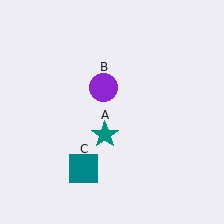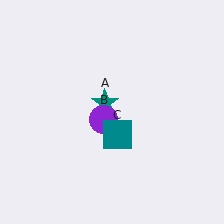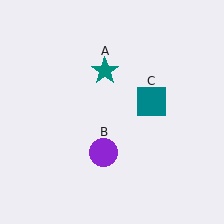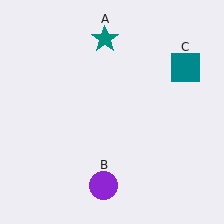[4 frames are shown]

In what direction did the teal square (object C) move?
The teal square (object C) moved up and to the right.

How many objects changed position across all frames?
3 objects changed position: teal star (object A), purple circle (object B), teal square (object C).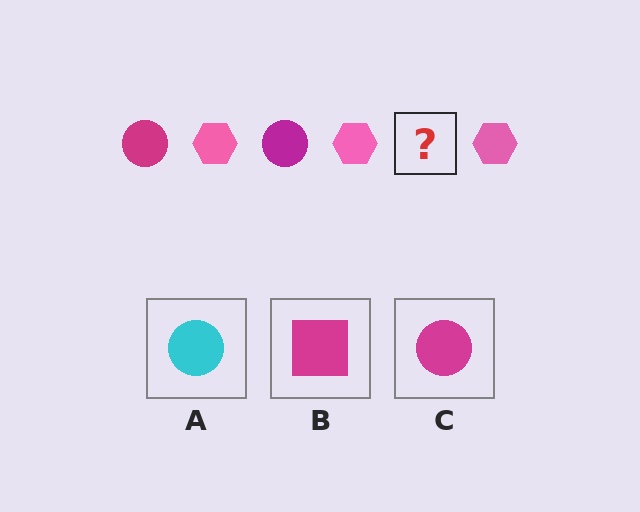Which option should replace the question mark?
Option C.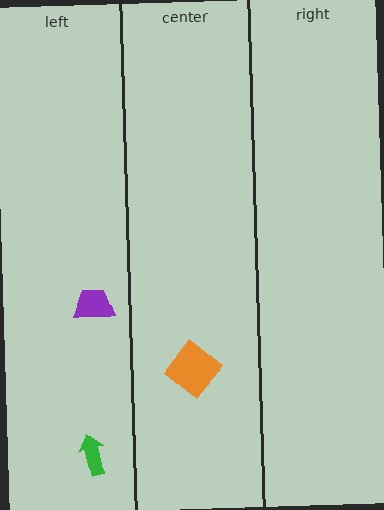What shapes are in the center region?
The orange diamond.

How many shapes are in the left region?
2.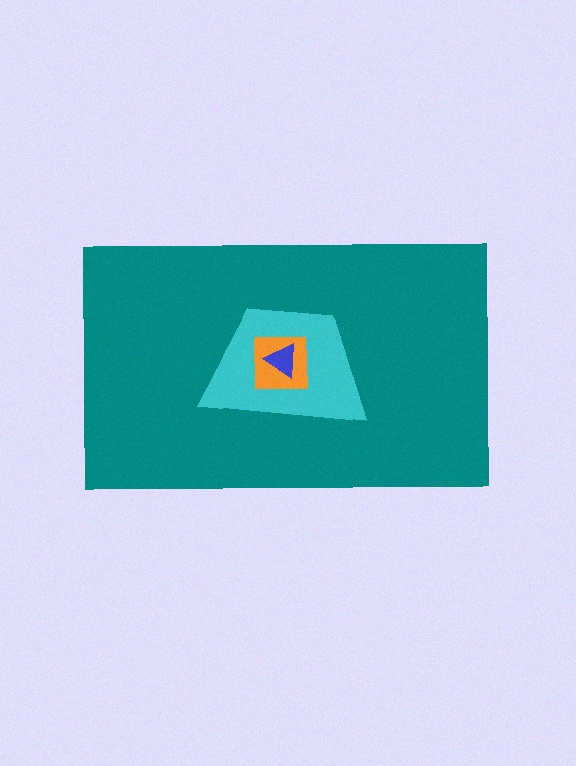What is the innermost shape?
The blue triangle.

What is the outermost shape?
The teal rectangle.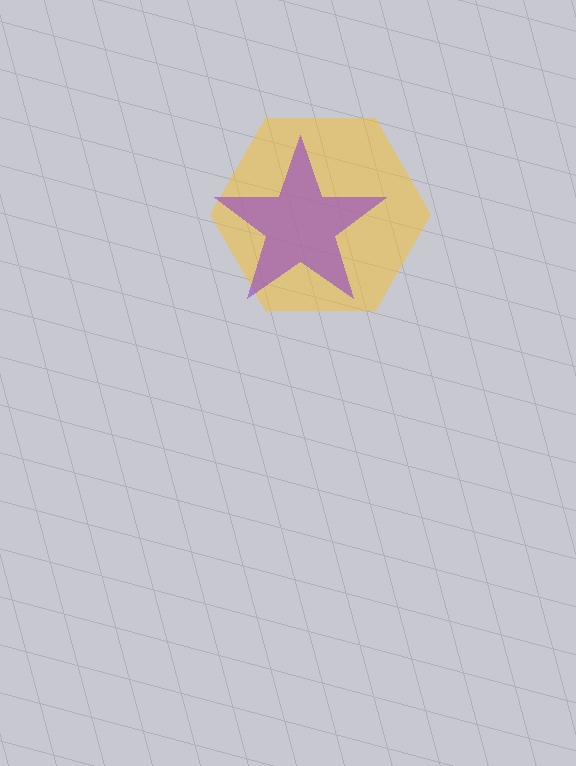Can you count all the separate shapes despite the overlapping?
Yes, there are 2 separate shapes.